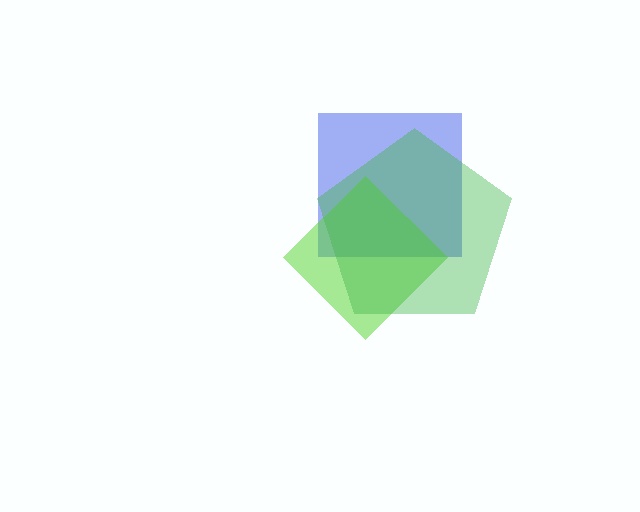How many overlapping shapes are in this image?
There are 3 overlapping shapes in the image.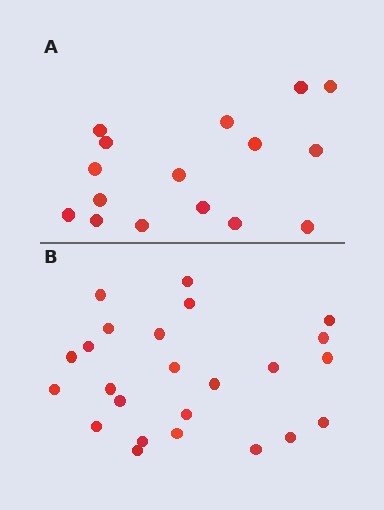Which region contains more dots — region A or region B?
Region B (the bottom region) has more dots.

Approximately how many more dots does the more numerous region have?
Region B has roughly 8 or so more dots than region A.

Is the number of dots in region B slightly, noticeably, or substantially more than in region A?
Region B has substantially more. The ratio is roughly 1.5 to 1.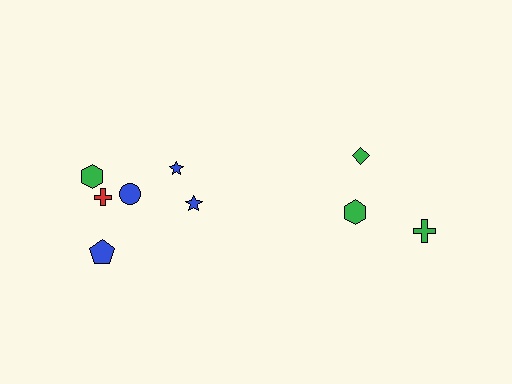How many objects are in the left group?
There are 6 objects.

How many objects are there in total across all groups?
There are 9 objects.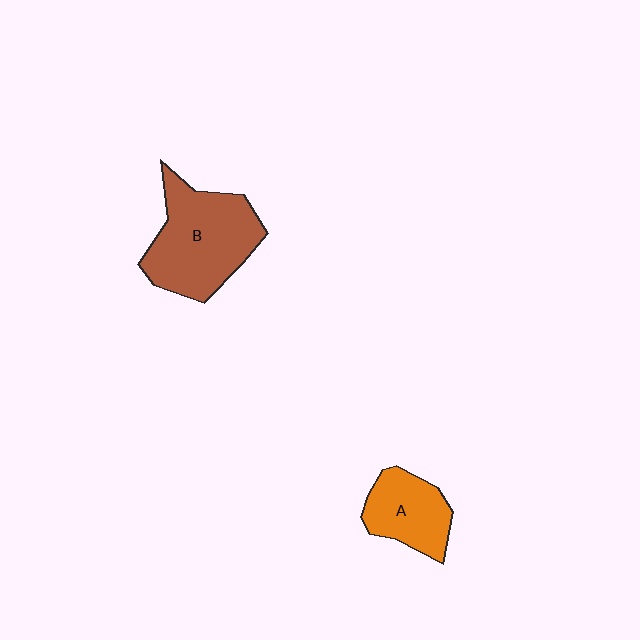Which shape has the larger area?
Shape B (brown).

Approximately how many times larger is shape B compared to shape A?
Approximately 1.7 times.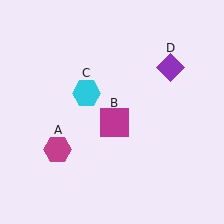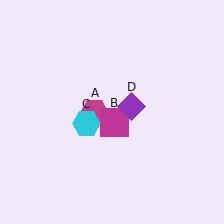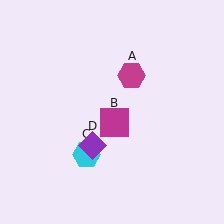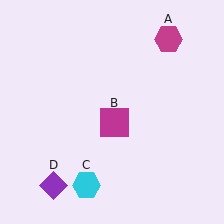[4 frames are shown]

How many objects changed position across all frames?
3 objects changed position: magenta hexagon (object A), cyan hexagon (object C), purple diamond (object D).